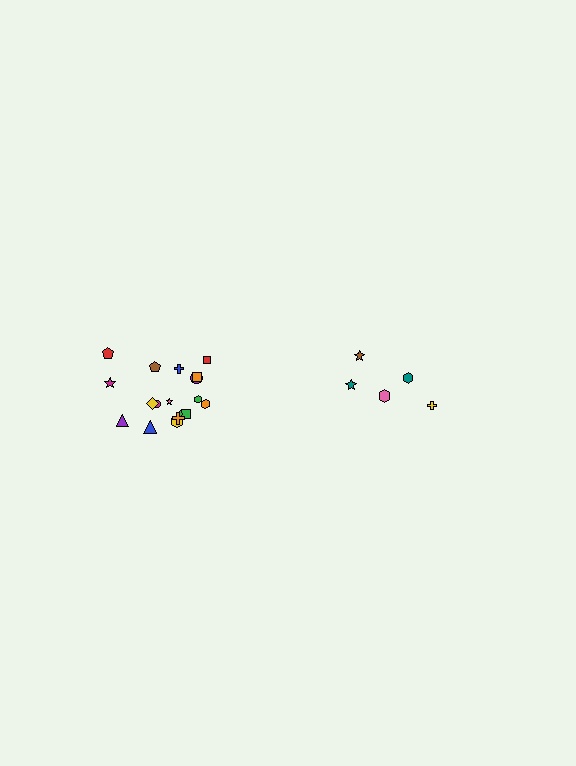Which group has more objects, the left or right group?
The left group.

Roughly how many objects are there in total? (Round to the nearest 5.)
Roughly 25 objects in total.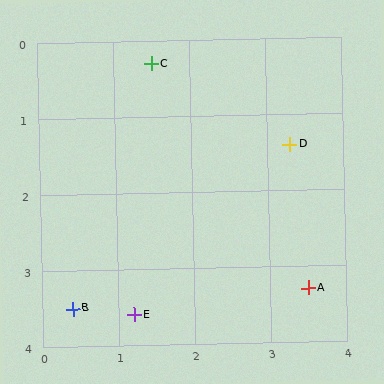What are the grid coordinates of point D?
Point D is at approximately (3.3, 1.4).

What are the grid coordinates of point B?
Point B is at approximately (0.4, 3.5).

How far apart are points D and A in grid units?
Points D and A are about 1.9 grid units apart.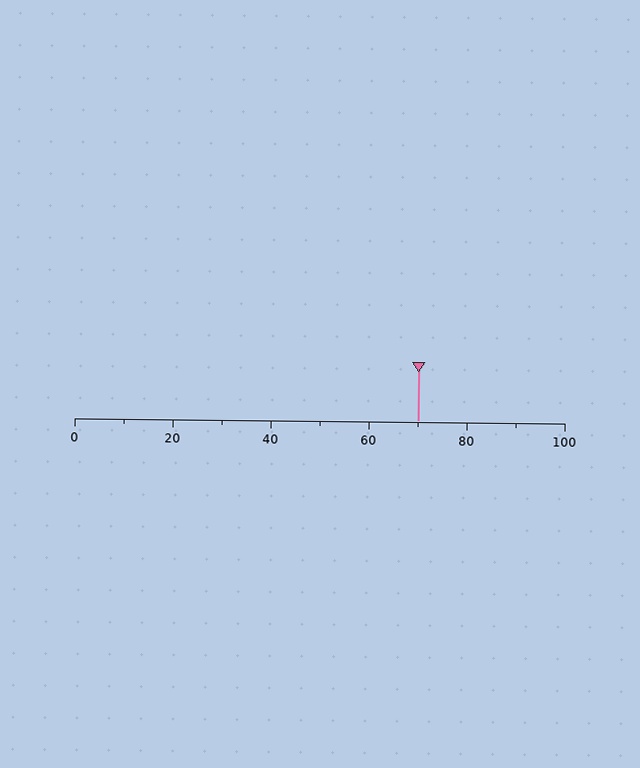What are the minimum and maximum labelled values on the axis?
The axis runs from 0 to 100.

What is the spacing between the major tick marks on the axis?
The major ticks are spaced 20 apart.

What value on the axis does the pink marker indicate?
The marker indicates approximately 70.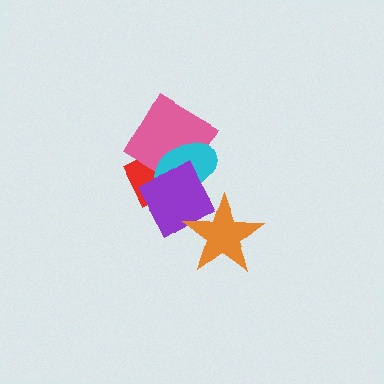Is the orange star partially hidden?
No, no other shape covers it.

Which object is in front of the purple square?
The orange star is in front of the purple square.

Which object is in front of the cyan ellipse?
The purple square is in front of the cyan ellipse.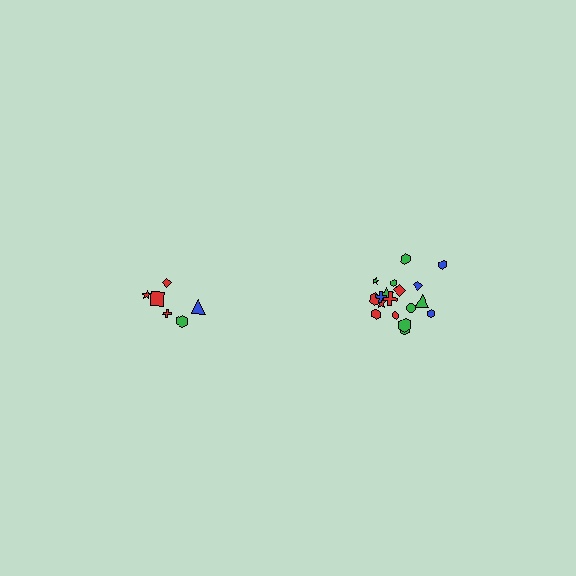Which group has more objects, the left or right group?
The right group.